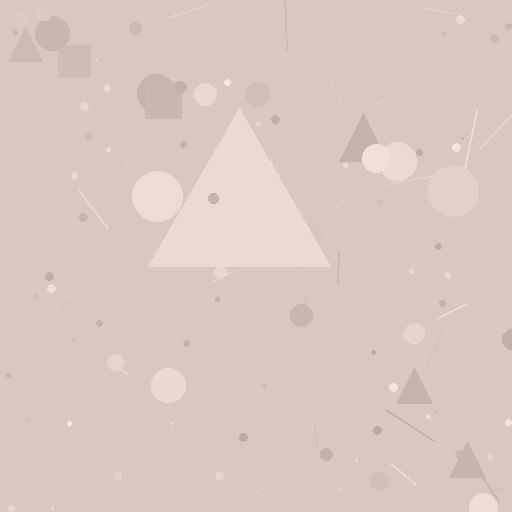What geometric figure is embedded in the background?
A triangle is embedded in the background.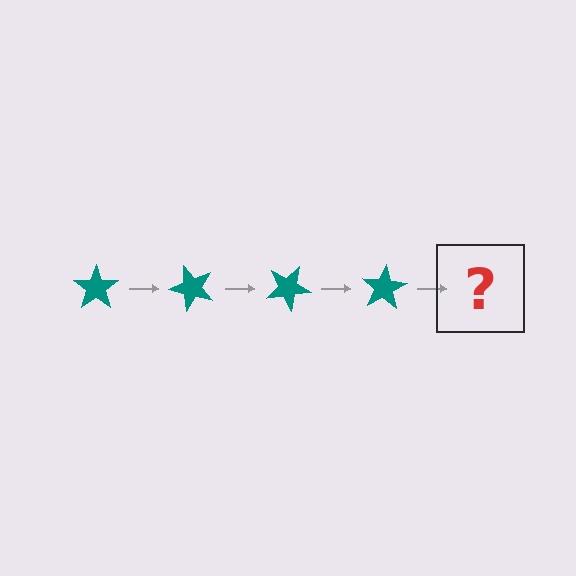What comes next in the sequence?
The next element should be a teal star rotated 200 degrees.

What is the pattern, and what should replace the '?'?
The pattern is that the star rotates 50 degrees each step. The '?' should be a teal star rotated 200 degrees.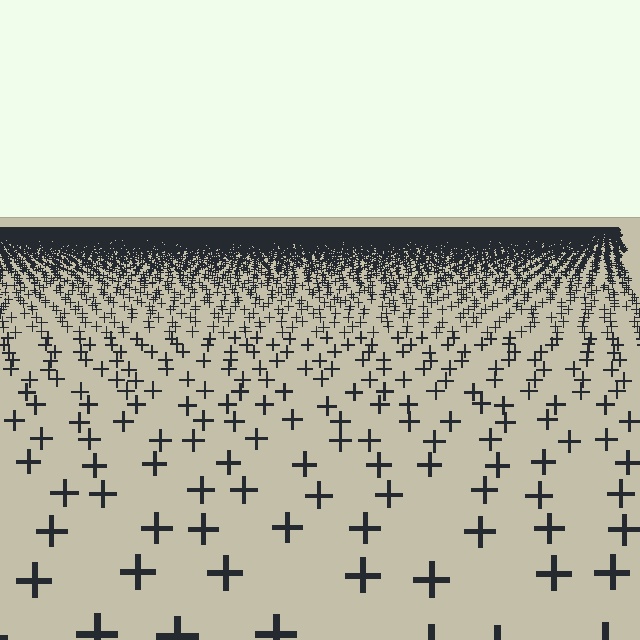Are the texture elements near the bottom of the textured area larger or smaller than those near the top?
Larger. Near the bottom, elements are closer to the viewer and appear at a bigger on-screen size.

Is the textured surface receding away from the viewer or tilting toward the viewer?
The surface is receding away from the viewer. Texture elements get smaller and denser toward the top.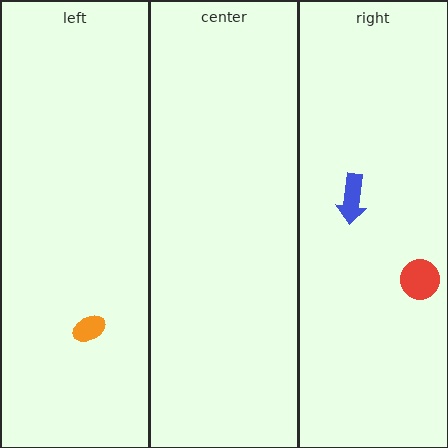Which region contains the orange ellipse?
The left region.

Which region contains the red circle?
The right region.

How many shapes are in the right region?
2.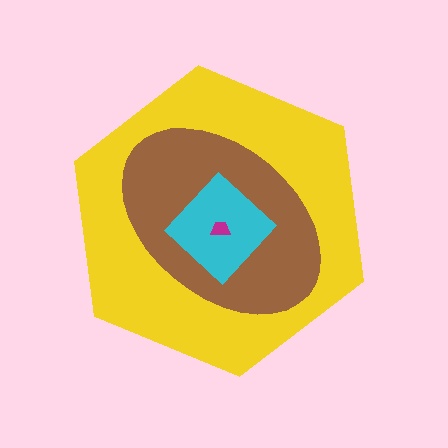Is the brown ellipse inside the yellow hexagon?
Yes.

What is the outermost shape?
The yellow hexagon.